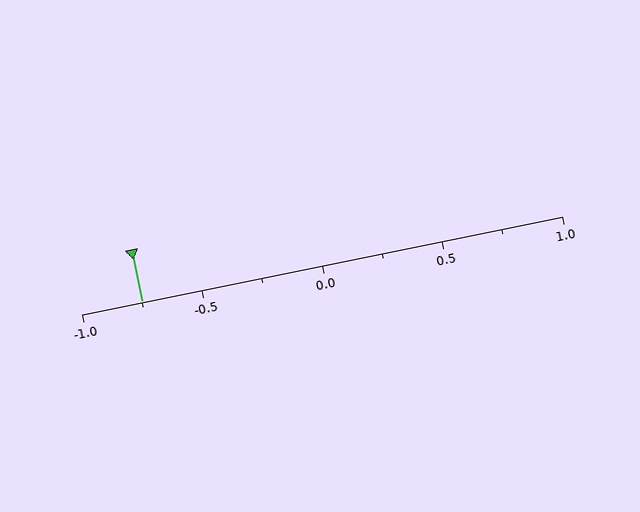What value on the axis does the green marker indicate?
The marker indicates approximately -0.75.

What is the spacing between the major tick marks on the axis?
The major ticks are spaced 0.5 apart.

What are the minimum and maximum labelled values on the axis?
The axis runs from -1.0 to 1.0.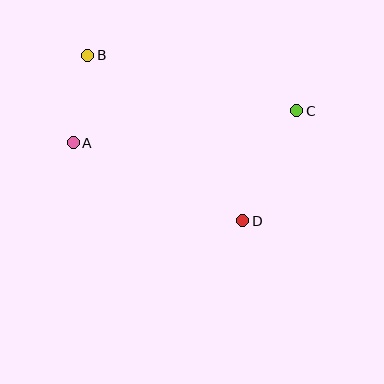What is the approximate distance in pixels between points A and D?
The distance between A and D is approximately 187 pixels.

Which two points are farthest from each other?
Points B and D are farthest from each other.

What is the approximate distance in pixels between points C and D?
The distance between C and D is approximately 123 pixels.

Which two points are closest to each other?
Points A and B are closest to each other.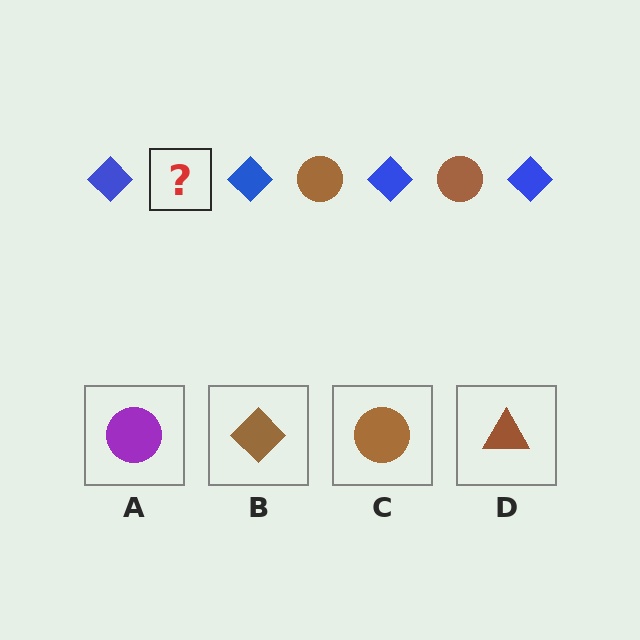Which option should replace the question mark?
Option C.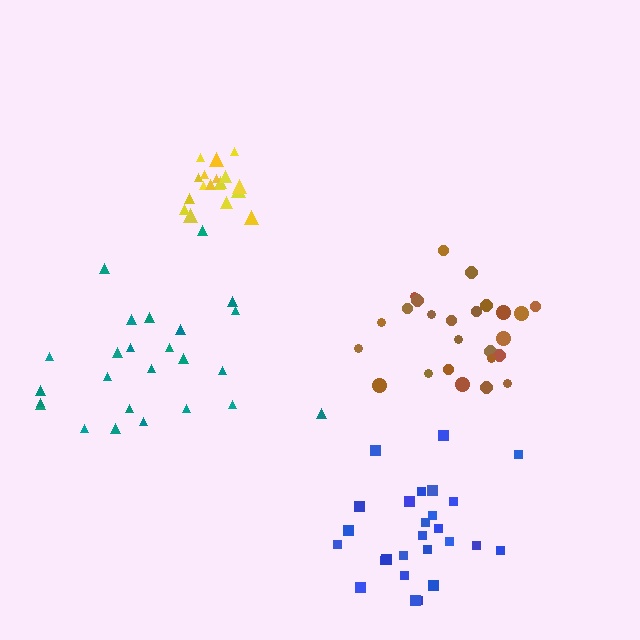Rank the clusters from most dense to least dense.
yellow, blue, brown, teal.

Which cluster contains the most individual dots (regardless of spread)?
Blue (26).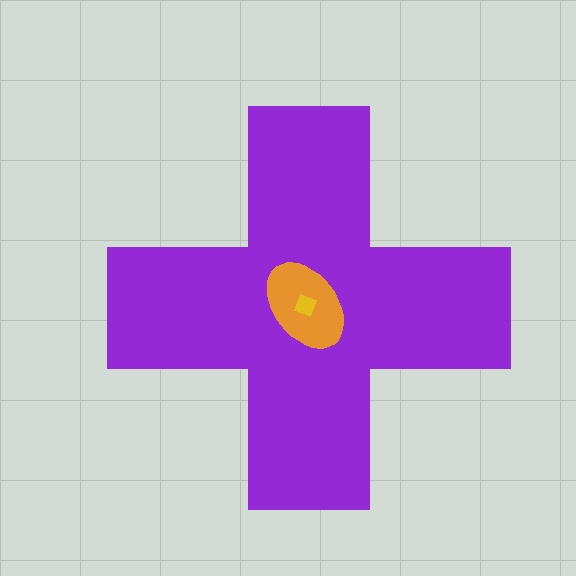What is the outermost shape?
The purple cross.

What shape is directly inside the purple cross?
The orange ellipse.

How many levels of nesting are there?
3.